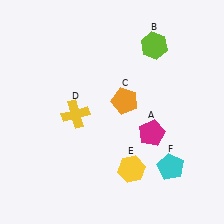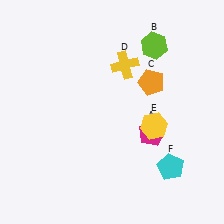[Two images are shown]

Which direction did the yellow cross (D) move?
The yellow cross (D) moved right.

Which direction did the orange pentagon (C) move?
The orange pentagon (C) moved right.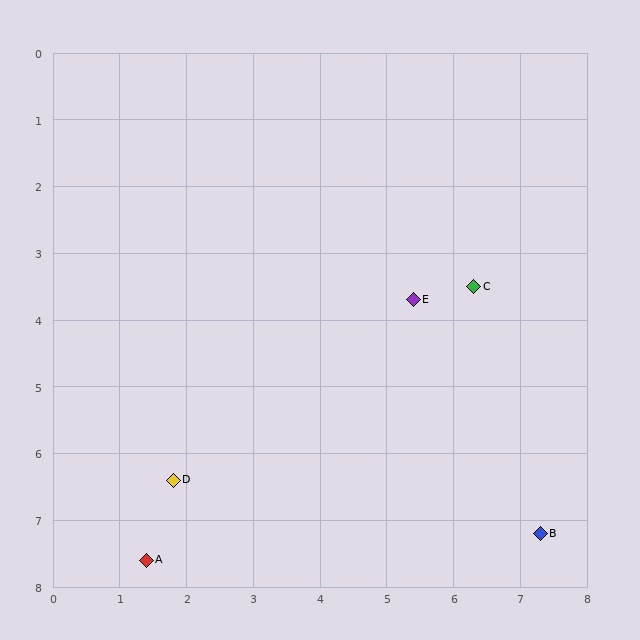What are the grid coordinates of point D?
Point D is at approximately (1.8, 6.4).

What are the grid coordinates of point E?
Point E is at approximately (5.4, 3.7).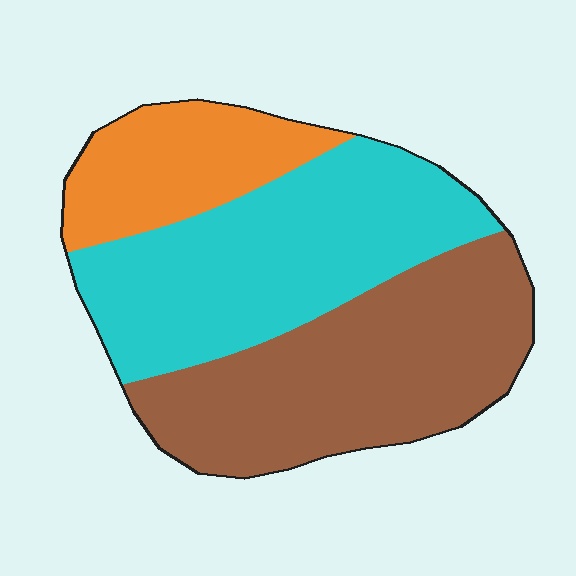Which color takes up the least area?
Orange, at roughly 20%.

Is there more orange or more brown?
Brown.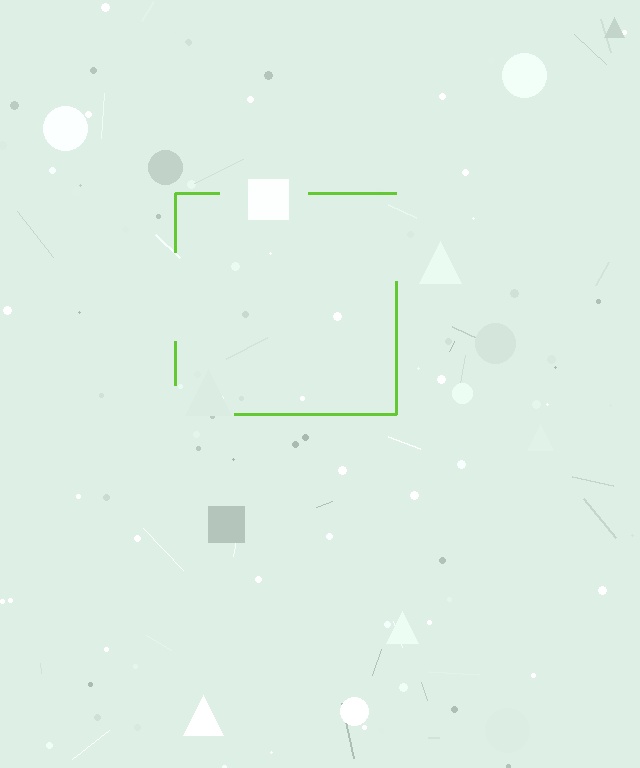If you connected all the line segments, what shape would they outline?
They would outline a square.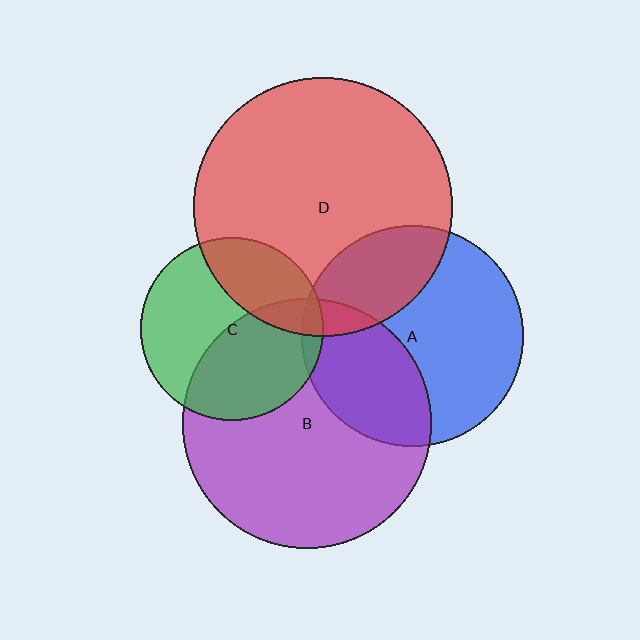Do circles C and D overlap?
Yes.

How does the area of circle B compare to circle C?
Approximately 1.9 times.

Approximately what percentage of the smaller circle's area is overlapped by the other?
Approximately 30%.